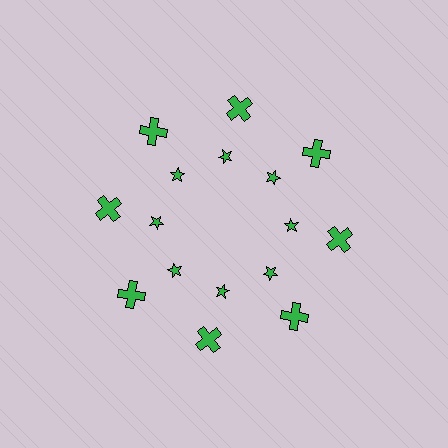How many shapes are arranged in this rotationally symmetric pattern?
There are 16 shapes, arranged in 8 groups of 2.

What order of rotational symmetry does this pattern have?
This pattern has 8-fold rotational symmetry.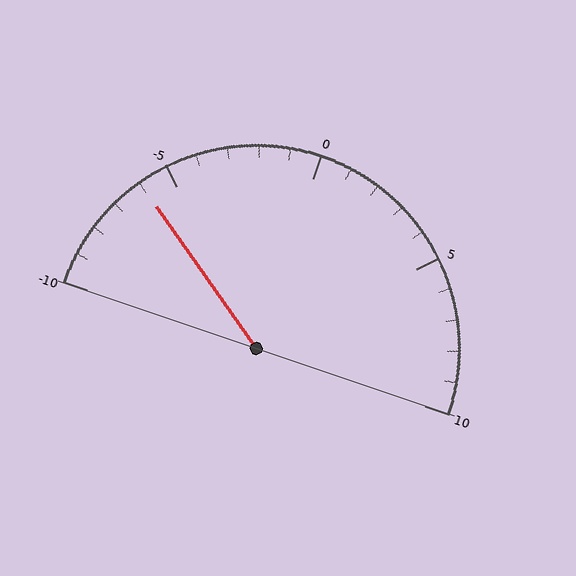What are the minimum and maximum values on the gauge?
The gauge ranges from -10 to 10.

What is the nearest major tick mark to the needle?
The nearest major tick mark is -5.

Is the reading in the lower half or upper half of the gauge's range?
The reading is in the lower half of the range (-10 to 10).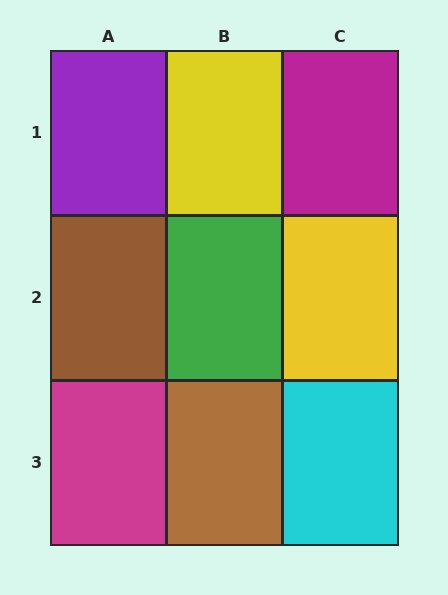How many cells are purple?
1 cell is purple.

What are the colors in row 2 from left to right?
Brown, green, yellow.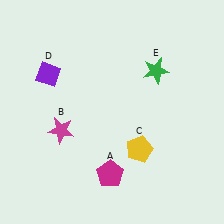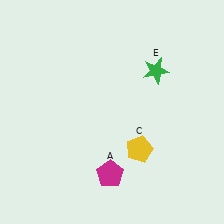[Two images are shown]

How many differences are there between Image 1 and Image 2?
There are 2 differences between the two images.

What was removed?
The purple diamond (D), the magenta star (B) were removed in Image 2.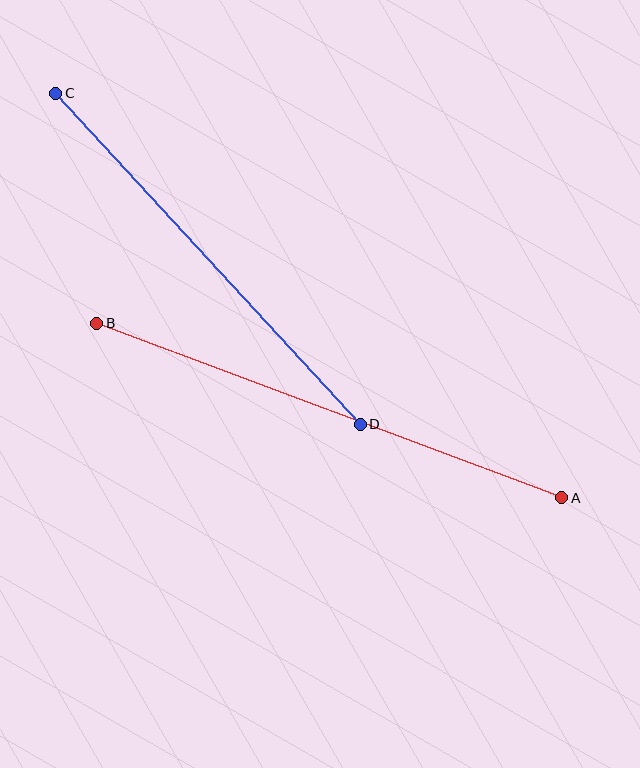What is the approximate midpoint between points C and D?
The midpoint is at approximately (208, 259) pixels.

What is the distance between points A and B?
The distance is approximately 497 pixels.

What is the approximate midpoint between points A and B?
The midpoint is at approximately (329, 411) pixels.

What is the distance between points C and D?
The distance is approximately 450 pixels.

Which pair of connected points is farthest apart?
Points A and B are farthest apart.